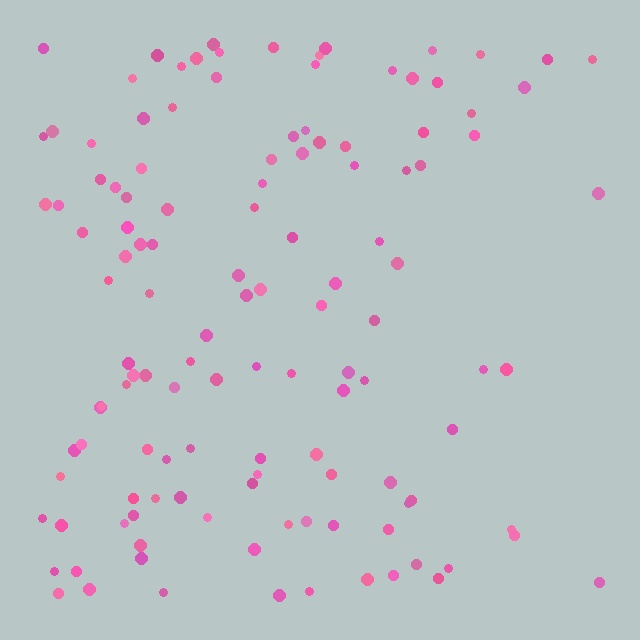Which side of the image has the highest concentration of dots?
The left.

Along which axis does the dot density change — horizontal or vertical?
Horizontal.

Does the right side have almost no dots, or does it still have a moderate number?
Still a moderate number, just noticeably fewer than the left.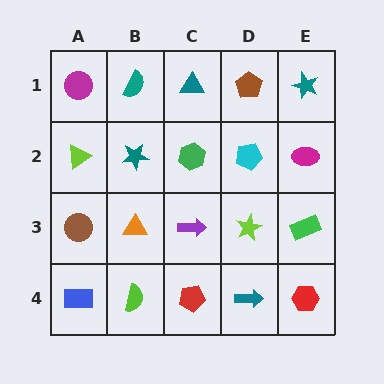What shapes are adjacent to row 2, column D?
A brown pentagon (row 1, column D), a lime star (row 3, column D), a green hexagon (row 2, column C), a magenta ellipse (row 2, column E).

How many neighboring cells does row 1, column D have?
3.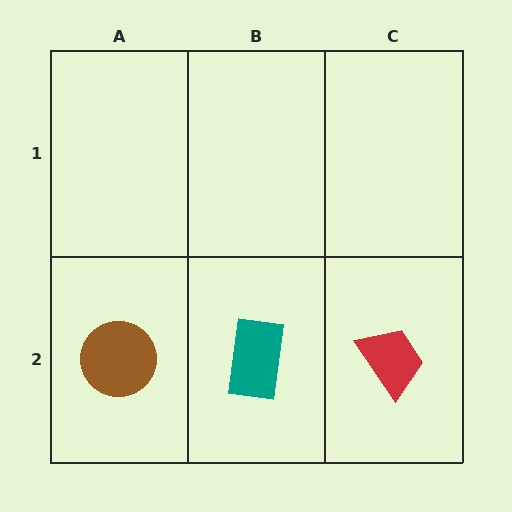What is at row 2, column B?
A teal rectangle.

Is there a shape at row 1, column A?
No, that cell is empty.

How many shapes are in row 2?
3 shapes.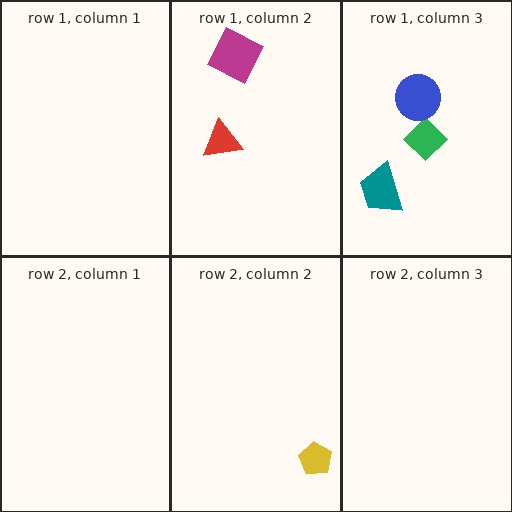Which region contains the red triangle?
The row 1, column 2 region.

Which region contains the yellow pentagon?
The row 2, column 2 region.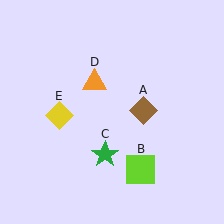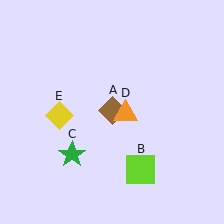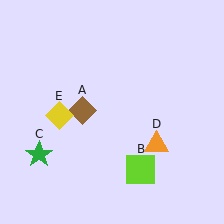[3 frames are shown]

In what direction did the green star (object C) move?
The green star (object C) moved left.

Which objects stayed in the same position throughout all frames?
Lime square (object B) and yellow diamond (object E) remained stationary.